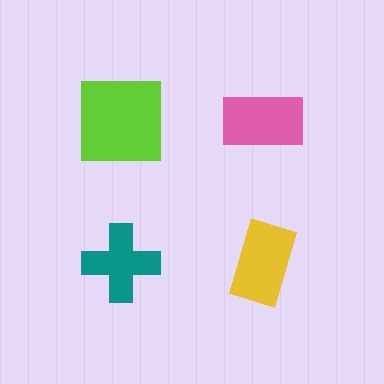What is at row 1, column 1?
A lime square.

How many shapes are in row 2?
2 shapes.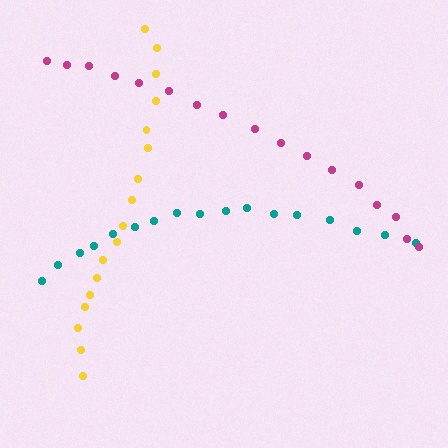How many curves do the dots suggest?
There are 3 distinct paths.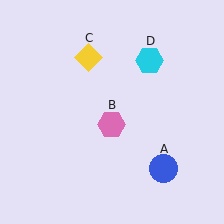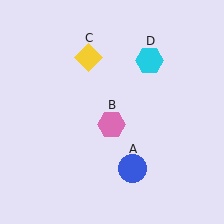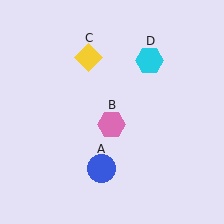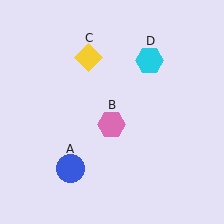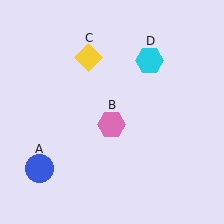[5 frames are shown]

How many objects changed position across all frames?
1 object changed position: blue circle (object A).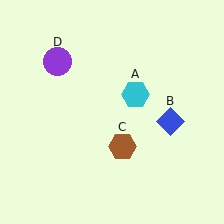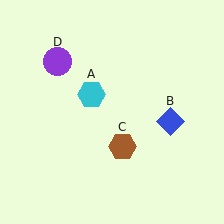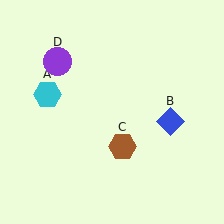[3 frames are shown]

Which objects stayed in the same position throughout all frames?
Blue diamond (object B) and brown hexagon (object C) and purple circle (object D) remained stationary.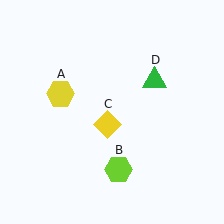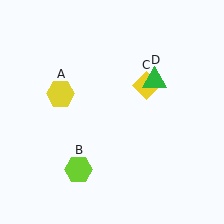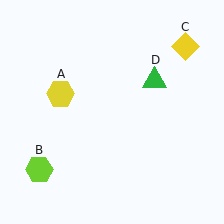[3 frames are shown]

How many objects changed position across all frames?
2 objects changed position: lime hexagon (object B), yellow diamond (object C).